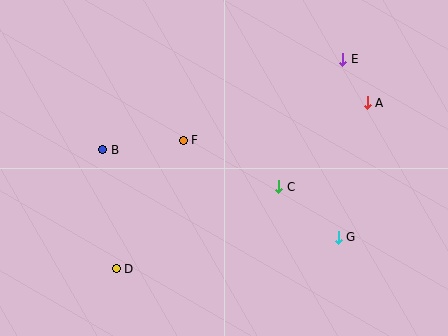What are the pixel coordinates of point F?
Point F is at (183, 140).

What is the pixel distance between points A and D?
The distance between A and D is 301 pixels.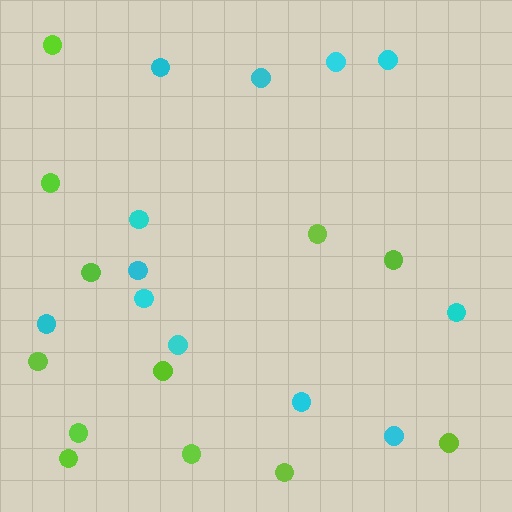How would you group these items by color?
There are 2 groups: one group of cyan circles (12) and one group of lime circles (12).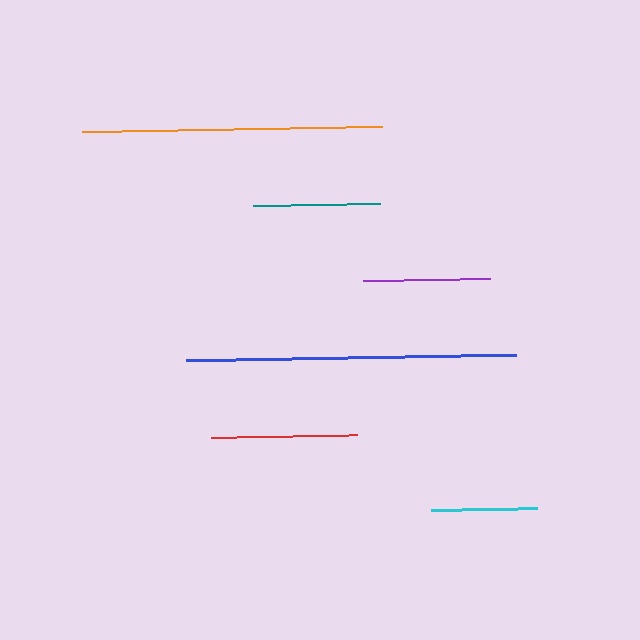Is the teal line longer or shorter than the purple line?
The purple line is longer than the teal line.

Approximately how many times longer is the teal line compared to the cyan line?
The teal line is approximately 1.2 times the length of the cyan line.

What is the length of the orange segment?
The orange segment is approximately 300 pixels long.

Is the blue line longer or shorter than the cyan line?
The blue line is longer than the cyan line.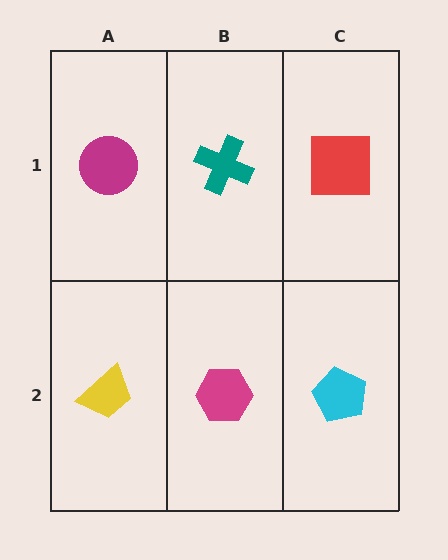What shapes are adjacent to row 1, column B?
A magenta hexagon (row 2, column B), a magenta circle (row 1, column A), a red square (row 1, column C).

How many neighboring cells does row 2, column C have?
2.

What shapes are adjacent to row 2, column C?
A red square (row 1, column C), a magenta hexagon (row 2, column B).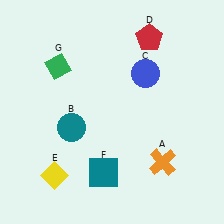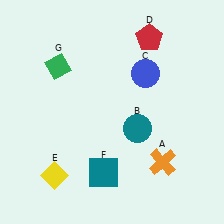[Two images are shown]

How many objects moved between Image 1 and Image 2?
1 object moved between the two images.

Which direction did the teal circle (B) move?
The teal circle (B) moved right.